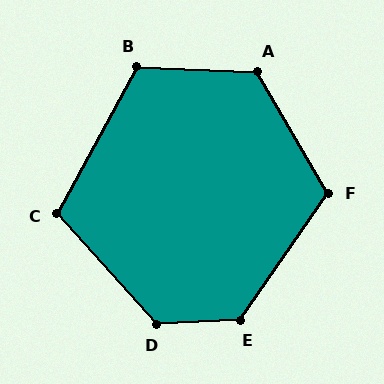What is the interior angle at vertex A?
Approximately 123 degrees (obtuse).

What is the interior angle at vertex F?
Approximately 115 degrees (obtuse).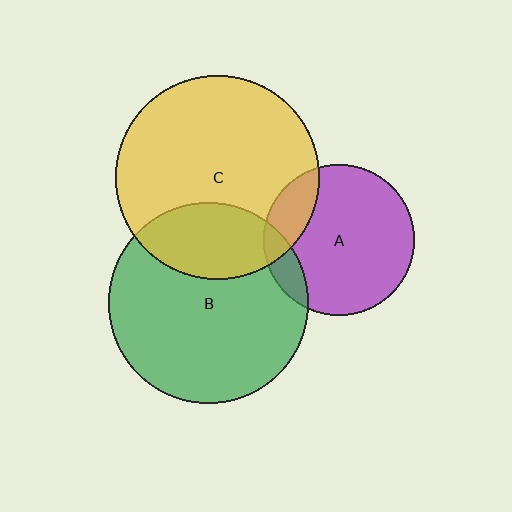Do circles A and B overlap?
Yes.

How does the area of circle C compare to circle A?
Approximately 1.8 times.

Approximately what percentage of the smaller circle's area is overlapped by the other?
Approximately 10%.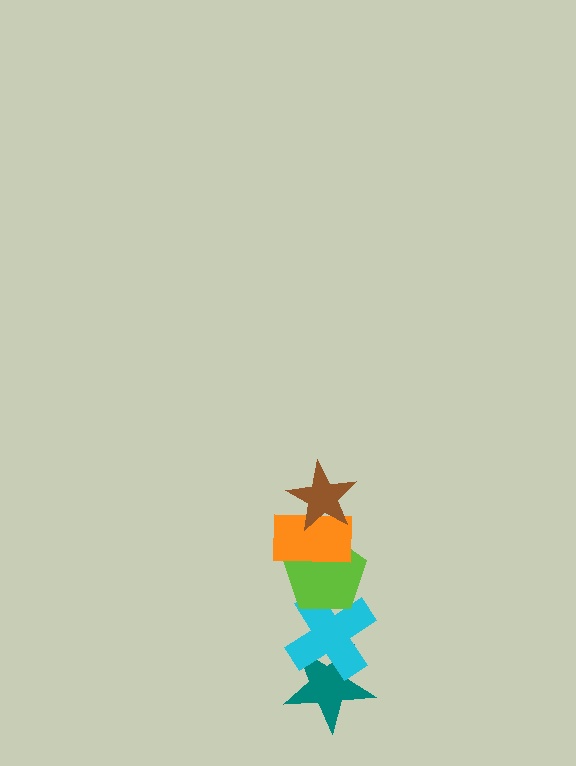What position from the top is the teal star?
The teal star is 5th from the top.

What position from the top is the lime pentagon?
The lime pentagon is 3rd from the top.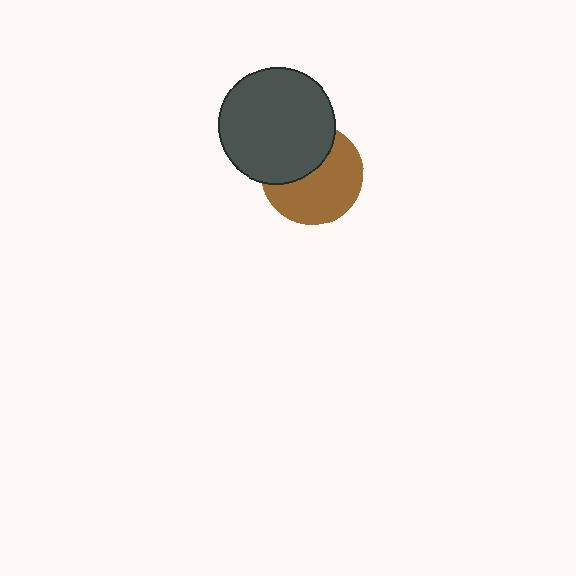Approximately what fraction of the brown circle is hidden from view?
Roughly 40% of the brown circle is hidden behind the dark gray circle.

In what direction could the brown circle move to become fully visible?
The brown circle could move toward the lower-right. That would shift it out from behind the dark gray circle entirely.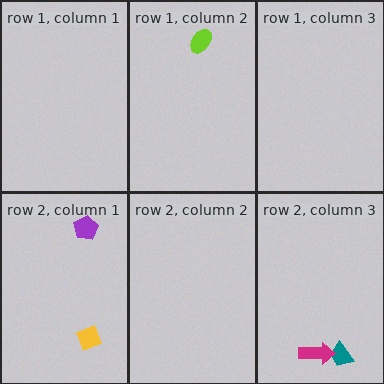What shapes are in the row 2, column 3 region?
The teal trapezoid, the magenta arrow.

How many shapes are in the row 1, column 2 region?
1.